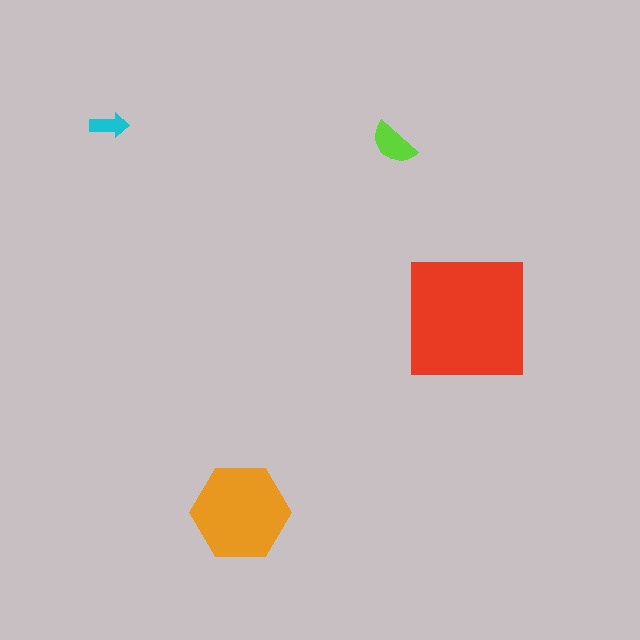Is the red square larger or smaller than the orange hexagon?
Larger.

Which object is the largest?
The red square.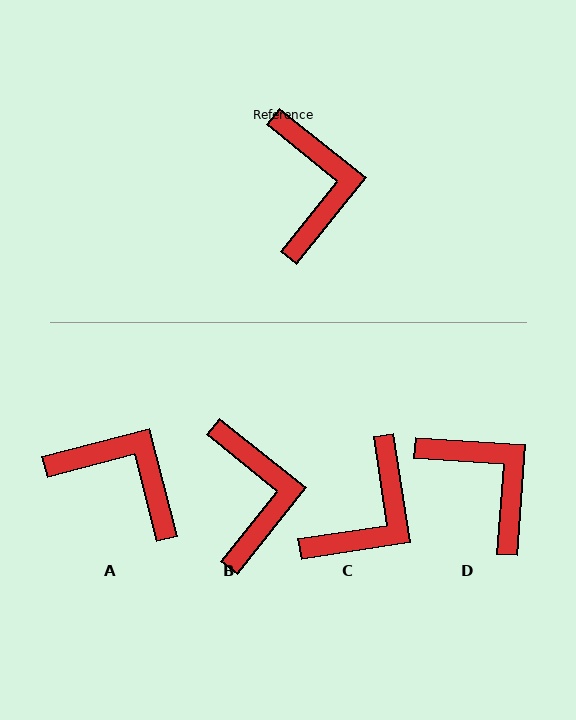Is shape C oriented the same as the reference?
No, it is off by about 43 degrees.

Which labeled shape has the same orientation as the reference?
B.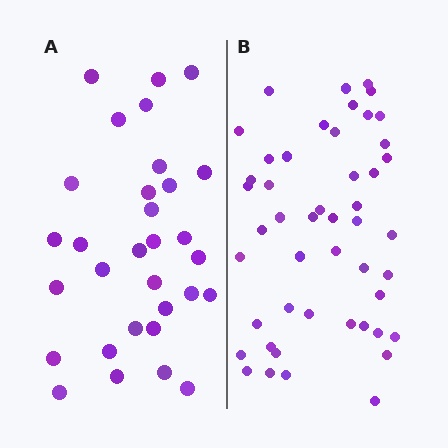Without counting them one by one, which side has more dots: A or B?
Region B (the right region) has more dots.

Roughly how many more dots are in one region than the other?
Region B has approximately 15 more dots than region A.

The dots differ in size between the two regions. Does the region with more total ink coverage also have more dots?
No. Region A has more total ink coverage because its dots are larger, but region B actually contains more individual dots. Total area can be misleading — the number of items is what matters here.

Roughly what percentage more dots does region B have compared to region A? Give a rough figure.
About 55% more.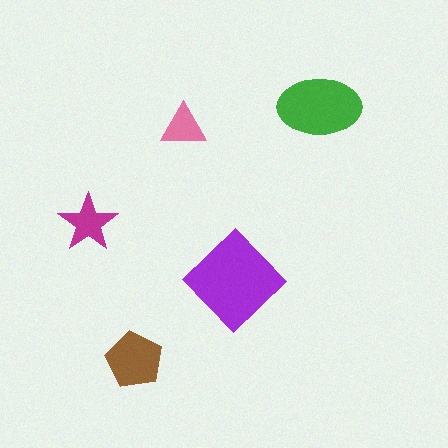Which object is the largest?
The purple diamond.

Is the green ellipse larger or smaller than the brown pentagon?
Larger.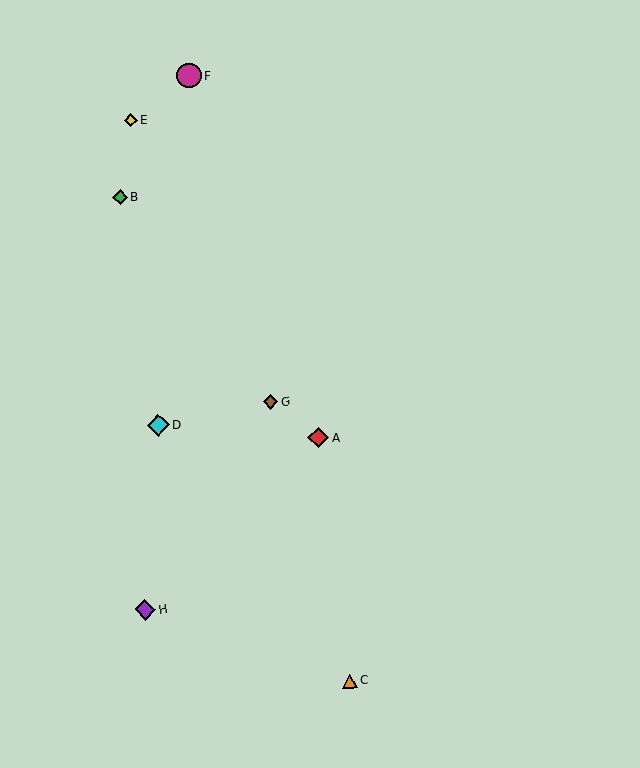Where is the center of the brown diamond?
The center of the brown diamond is at (271, 402).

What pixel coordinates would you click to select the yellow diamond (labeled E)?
Click at (131, 120) to select the yellow diamond E.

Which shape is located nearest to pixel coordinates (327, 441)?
The red diamond (labeled A) at (318, 438) is nearest to that location.